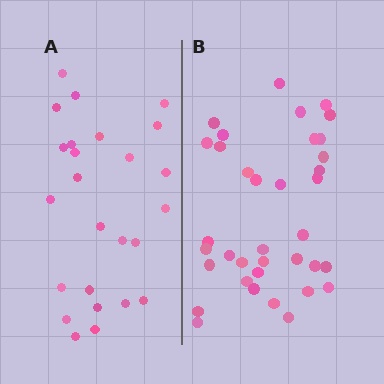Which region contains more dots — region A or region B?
Region B (the right region) has more dots.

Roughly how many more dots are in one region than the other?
Region B has roughly 12 or so more dots than region A.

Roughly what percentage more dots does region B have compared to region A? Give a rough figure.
About 45% more.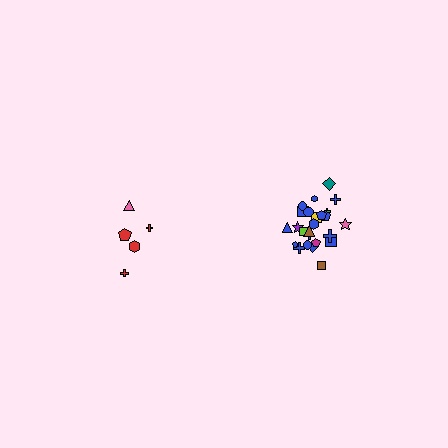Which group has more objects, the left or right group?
The right group.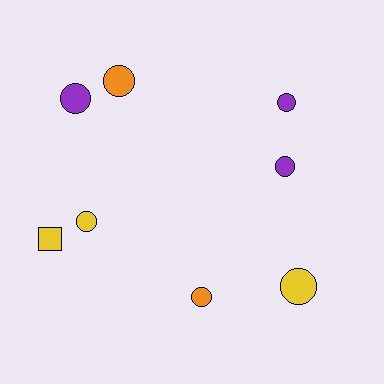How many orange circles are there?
There are 2 orange circles.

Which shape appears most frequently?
Circle, with 7 objects.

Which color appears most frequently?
Purple, with 3 objects.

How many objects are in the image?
There are 8 objects.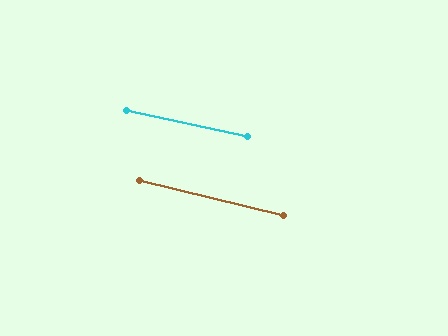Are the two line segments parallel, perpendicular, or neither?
Parallel — their directions differ by only 1.5°.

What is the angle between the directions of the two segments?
Approximately 1 degree.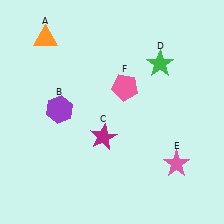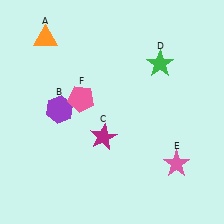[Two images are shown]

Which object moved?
The pink pentagon (F) moved left.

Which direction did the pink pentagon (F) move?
The pink pentagon (F) moved left.